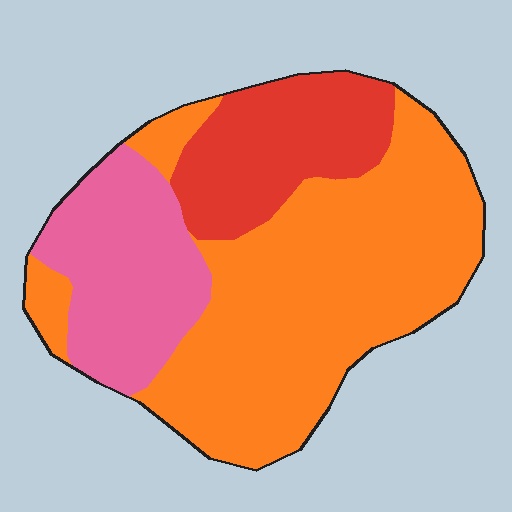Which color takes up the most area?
Orange, at roughly 55%.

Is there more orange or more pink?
Orange.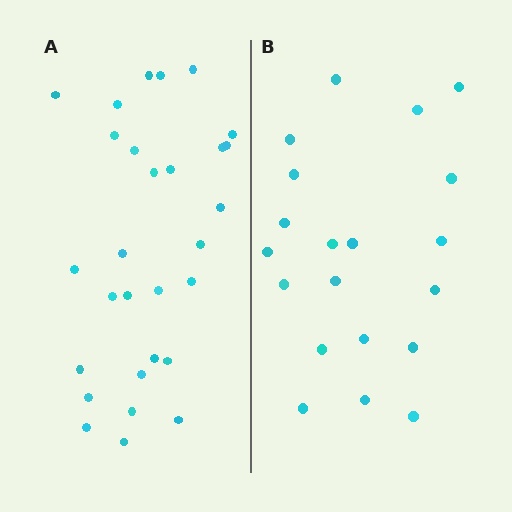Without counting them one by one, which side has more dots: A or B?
Region A (the left region) has more dots.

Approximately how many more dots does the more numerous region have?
Region A has roughly 8 or so more dots than region B.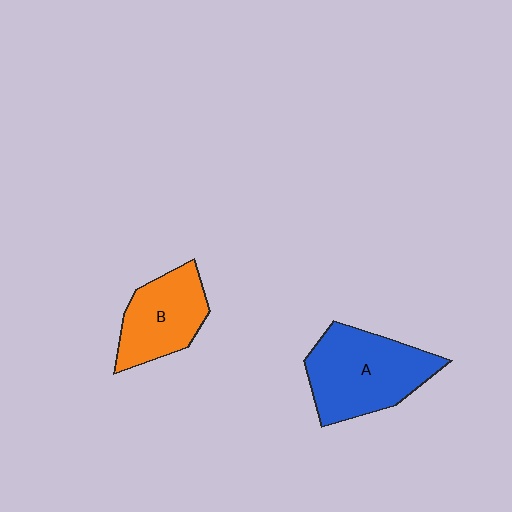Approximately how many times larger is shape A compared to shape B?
Approximately 1.4 times.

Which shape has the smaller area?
Shape B (orange).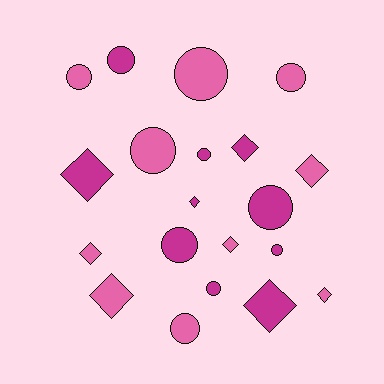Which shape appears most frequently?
Circle, with 11 objects.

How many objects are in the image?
There are 20 objects.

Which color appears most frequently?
Pink, with 10 objects.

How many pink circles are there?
There are 5 pink circles.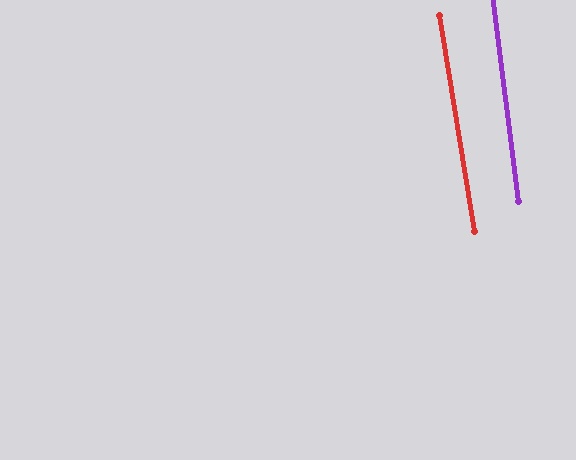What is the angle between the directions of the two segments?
Approximately 2 degrees.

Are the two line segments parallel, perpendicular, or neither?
Parallel — their directions differ by only 1.9°.